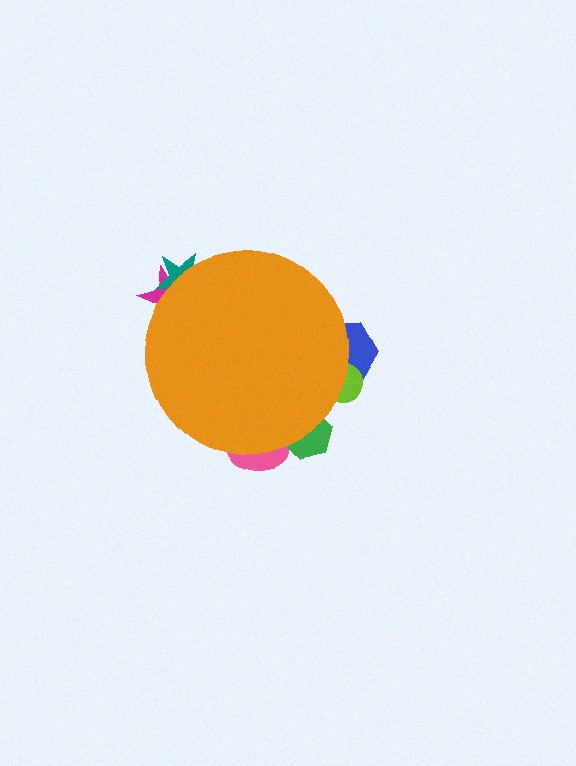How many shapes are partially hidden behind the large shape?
6 shapes are partially hidden.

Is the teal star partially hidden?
Yes, the teal star is partially hidden behind the orange circle.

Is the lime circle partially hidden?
Yes, the lime circle is partially hidden behind the orange circle.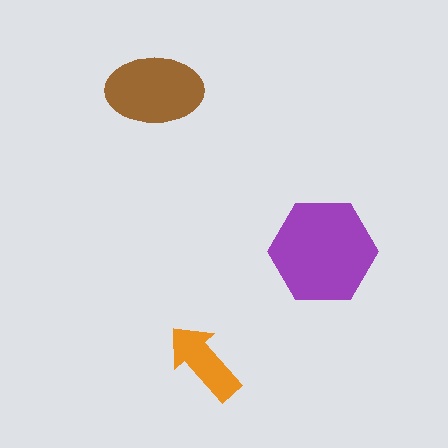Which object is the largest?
The purple hexagon.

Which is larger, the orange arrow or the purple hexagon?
The purple hexagon.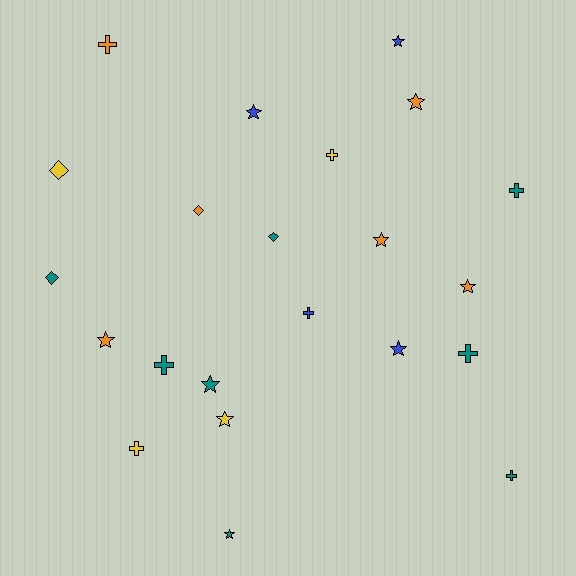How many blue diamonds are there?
There are no blue diamonds.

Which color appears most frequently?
Teal, with 8 objects.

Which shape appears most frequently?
Star, with 10 objects.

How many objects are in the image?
There are 22 objects.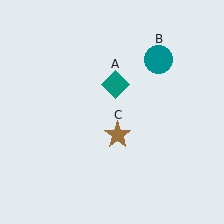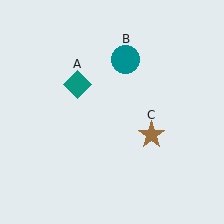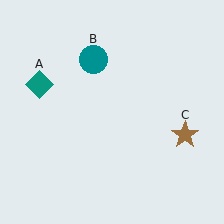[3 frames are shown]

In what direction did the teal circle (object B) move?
The teal circle (object B) moved left.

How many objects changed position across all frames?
3 objects changed position: teal diamond (object A), teal circle (object B), brown star (object C).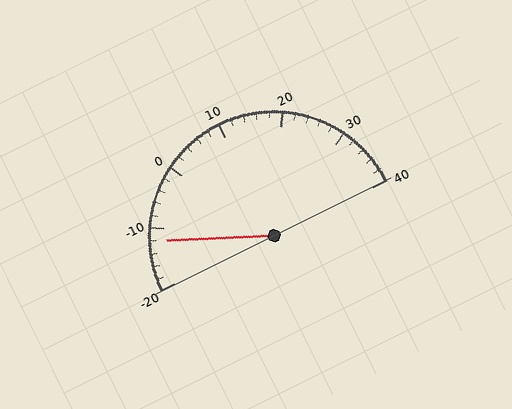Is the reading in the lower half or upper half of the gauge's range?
The reading is in the lower half of the range (-20 to 40).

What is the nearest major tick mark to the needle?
The nearest major tick mark is -10.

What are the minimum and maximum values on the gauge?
The gauge ranges from -20 to 40.